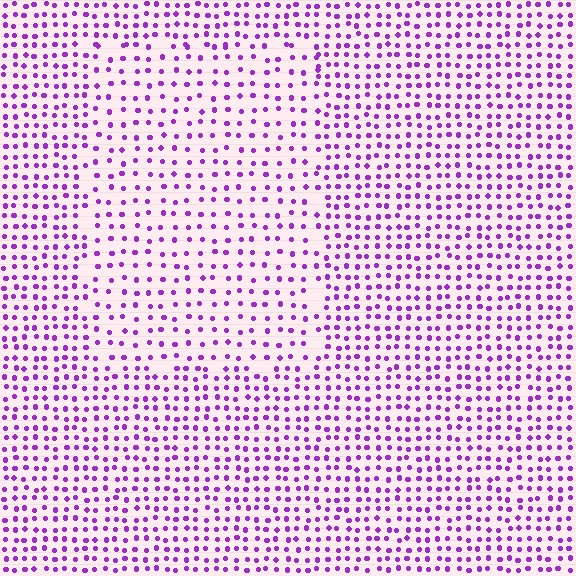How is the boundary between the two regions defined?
The boundary is defined by a change in element density (approximately 1.7x ratio). All elements are the same color, size, and shape.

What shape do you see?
I see a rectangle.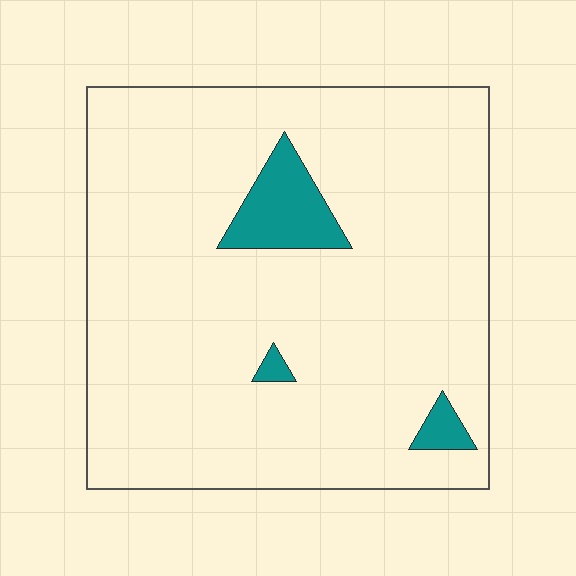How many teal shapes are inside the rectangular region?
3.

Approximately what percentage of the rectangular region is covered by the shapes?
Approximately 5%.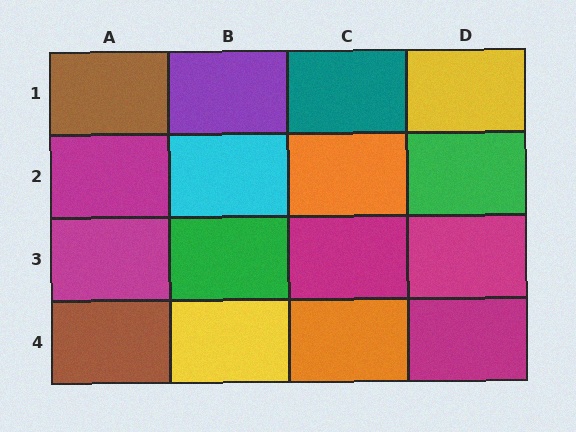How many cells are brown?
2 cells are brown.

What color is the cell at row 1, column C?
Teal.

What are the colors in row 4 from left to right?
Brown, yellow, orange, magenta.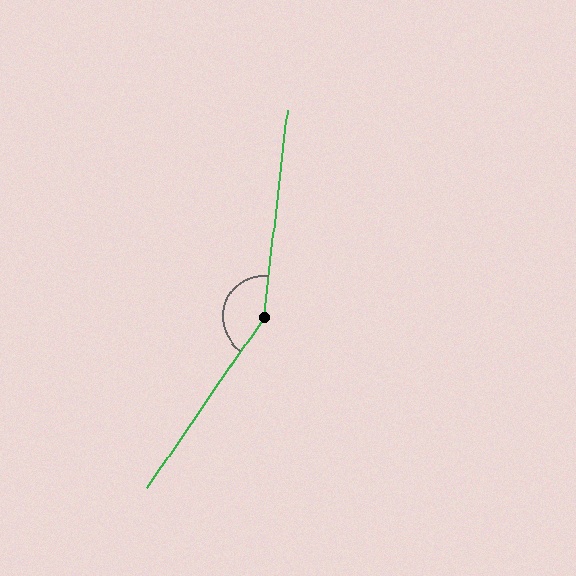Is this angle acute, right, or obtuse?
It is obtuse.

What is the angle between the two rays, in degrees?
Approximately 153 degrees.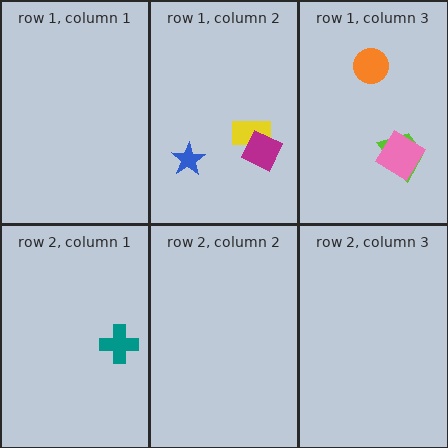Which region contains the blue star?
The row 1, column 2 region.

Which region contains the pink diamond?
The row 1, column 3 region.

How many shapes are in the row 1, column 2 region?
3.